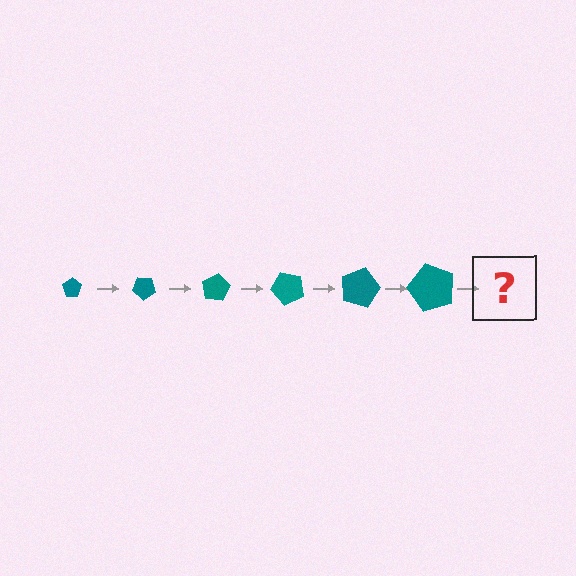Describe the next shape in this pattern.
It should be a pentagon, larger than the previous one and rotated 240 degrees from the start.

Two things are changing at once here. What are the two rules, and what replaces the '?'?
The two rules are that the pentagon grows larger each step and it rotates 40 degrees each step. The '?' should be a pentagon, larger than the previous one and rotated 240 degrees from the start.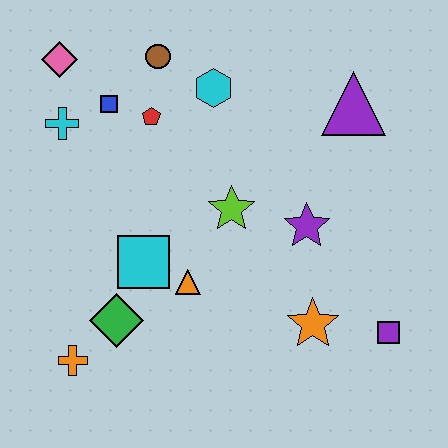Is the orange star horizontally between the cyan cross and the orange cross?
No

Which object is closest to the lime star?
The purple star is closest to the lime star.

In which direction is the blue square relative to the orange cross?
The blue square is above the orange cross.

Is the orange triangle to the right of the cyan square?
Yes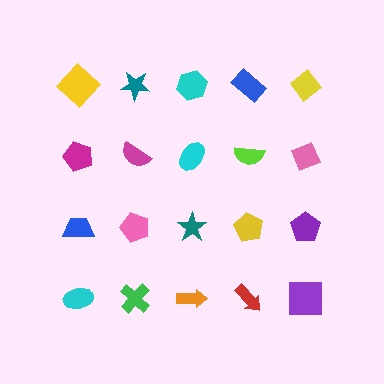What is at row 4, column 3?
An orange arrow.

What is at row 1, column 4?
A blue rectangle.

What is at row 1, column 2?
A teal star.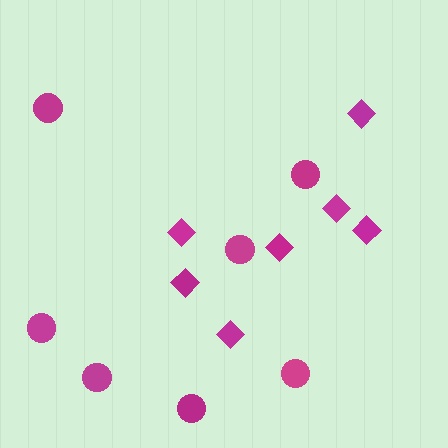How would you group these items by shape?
There are 2 groups: one group of circles (7) and one group of diamonds (7).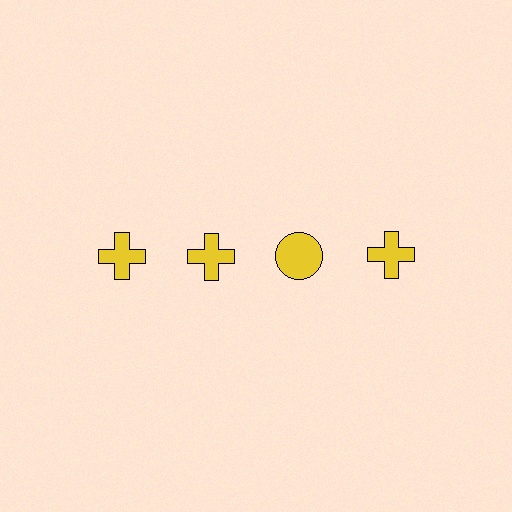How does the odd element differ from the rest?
It has a different shape: circle instead of cross.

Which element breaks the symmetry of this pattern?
The yellow circle in the top row, center column breaks the symmetry. All other shapes are yellow crosses.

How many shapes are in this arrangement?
There are 4 shapes arranged in a grid pattern.